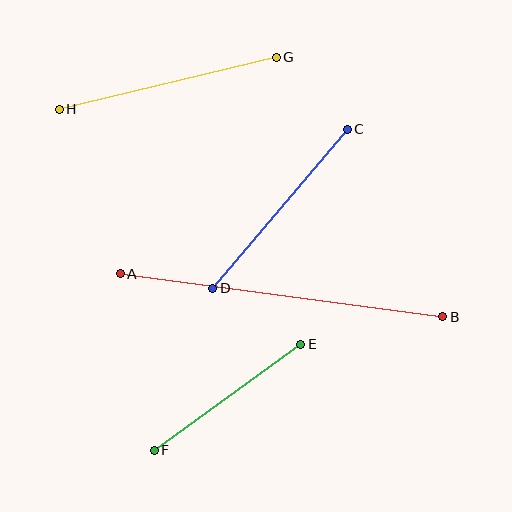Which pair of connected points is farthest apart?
Points A and B are farthest apart.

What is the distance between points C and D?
The distance is approximately 208 pixels.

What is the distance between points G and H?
The distance is approximately 223 pixels.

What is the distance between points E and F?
The distance is approximately 181 pixels.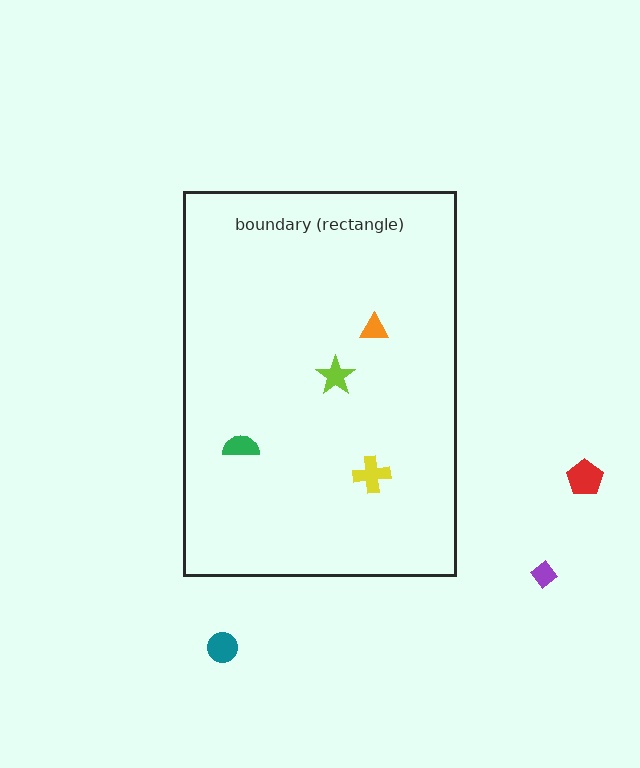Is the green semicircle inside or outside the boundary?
Inside.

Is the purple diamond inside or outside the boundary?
Outside.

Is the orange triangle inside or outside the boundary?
Inside.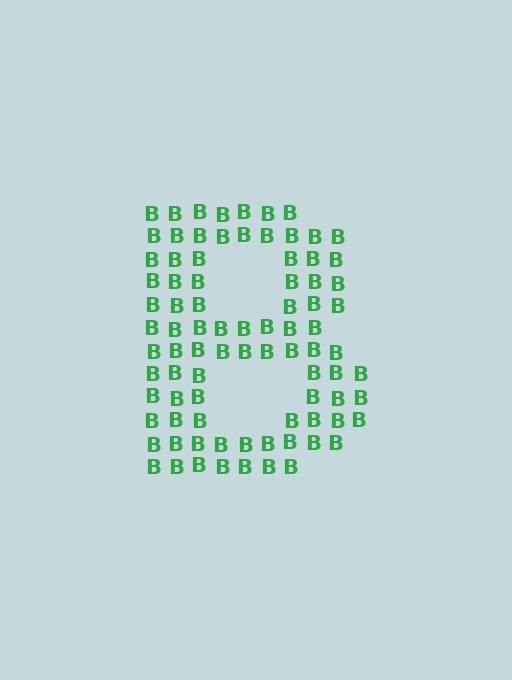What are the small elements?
The small elements are letter B's.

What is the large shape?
The large shape is the letter B.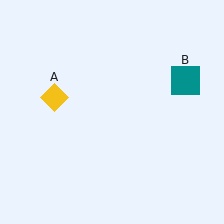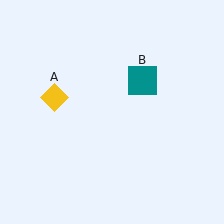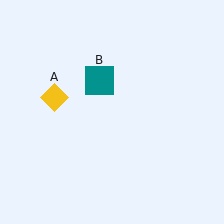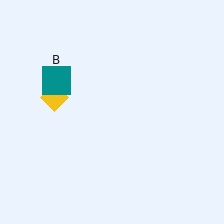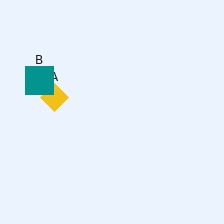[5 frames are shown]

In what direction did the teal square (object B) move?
The teal square (object B) moved left.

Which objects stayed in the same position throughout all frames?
Yellow diamond (object A) remained stationary.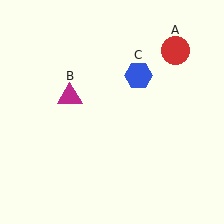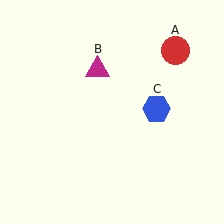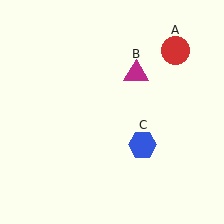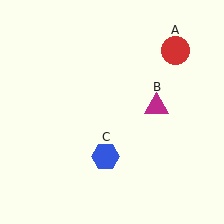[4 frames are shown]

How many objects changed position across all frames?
2 objects changed position: magenta triangle (object B), blue hexagon (object C).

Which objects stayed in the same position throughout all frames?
Red circle (object A) remained stationary.